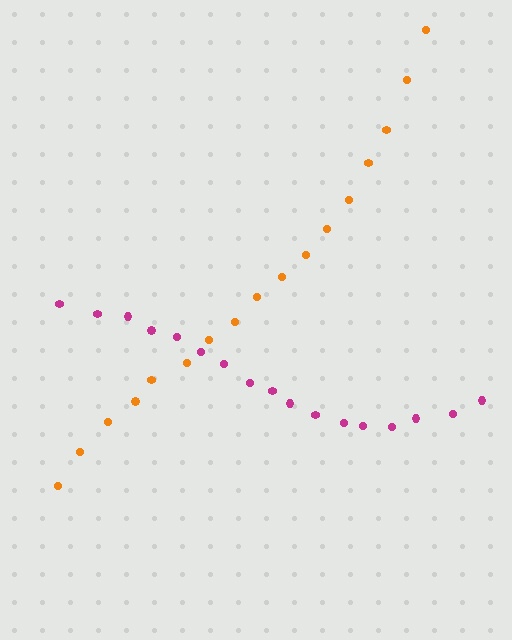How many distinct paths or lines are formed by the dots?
There are 2 distinct paths.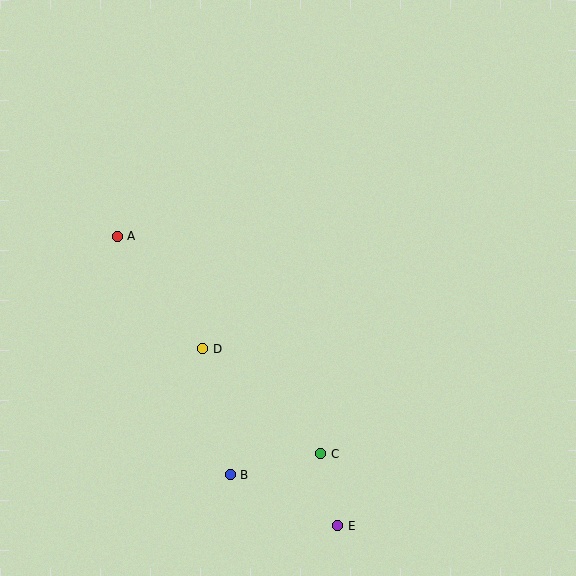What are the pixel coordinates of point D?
Point D is at (203, 349).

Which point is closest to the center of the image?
Point D at (203, 349) is closest to the center.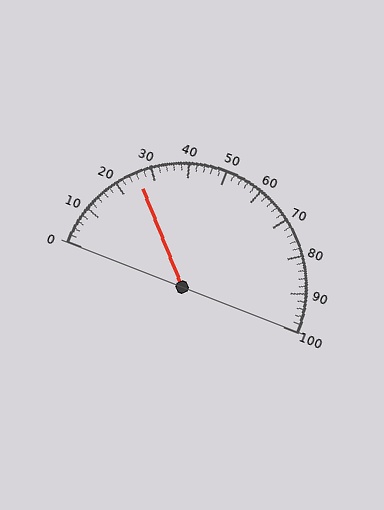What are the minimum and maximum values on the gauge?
The gauge ranges from 0 to 100.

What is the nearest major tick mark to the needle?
The nearest major tick mark is 30.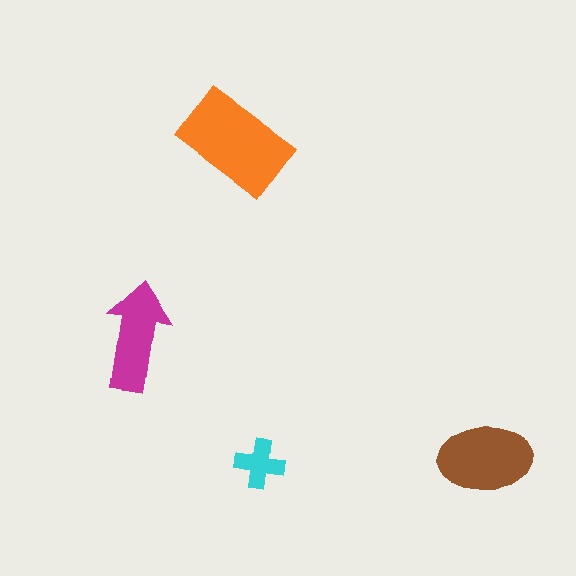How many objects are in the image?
There are 4 objects in the image.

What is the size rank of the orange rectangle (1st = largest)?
1st.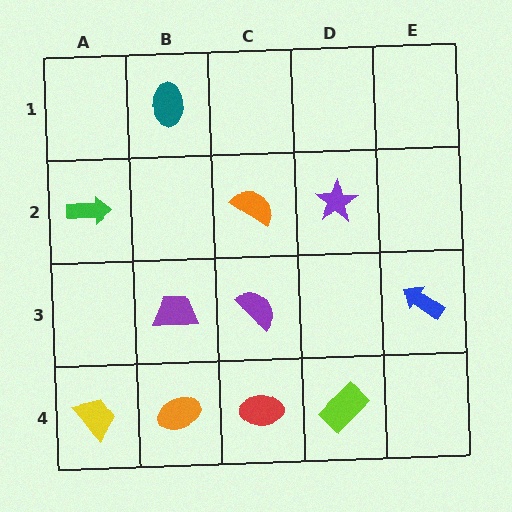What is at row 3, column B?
A purple trapezoid.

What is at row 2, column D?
A purple star.